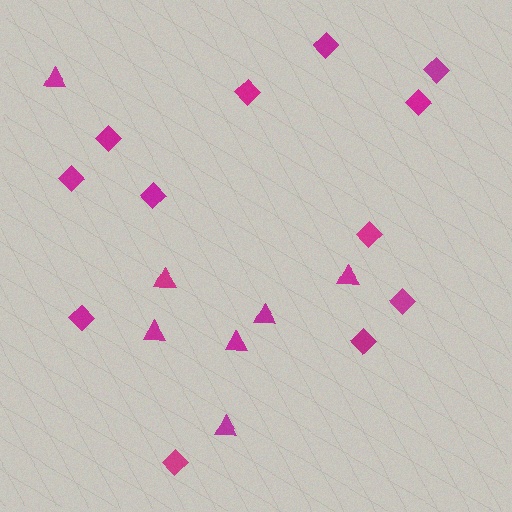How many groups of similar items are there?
There are 2 groups: one group of diamonds (12) and one group of triangles (7).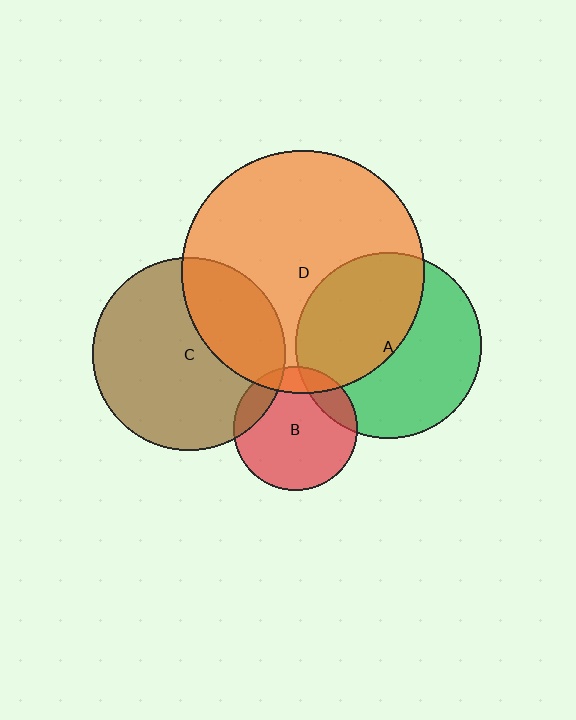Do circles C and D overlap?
Yes.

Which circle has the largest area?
Circle D (orange).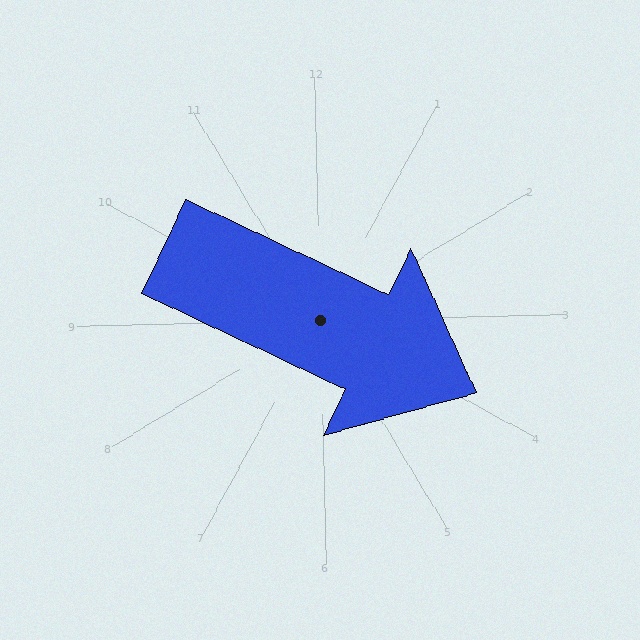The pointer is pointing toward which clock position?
Roughly 4 o'clock.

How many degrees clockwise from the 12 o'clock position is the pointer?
Approximately 116 degrees.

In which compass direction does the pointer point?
Southeast.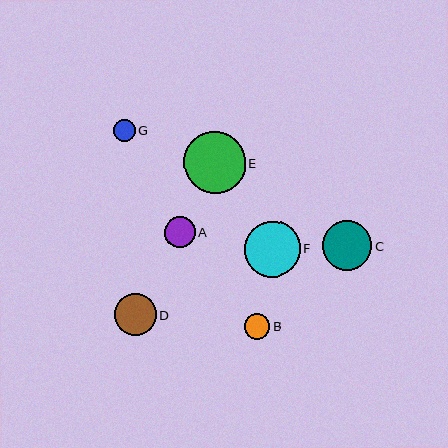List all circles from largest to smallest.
From largest to smallest: E, F, C, D, A, B, G.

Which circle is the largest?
Circle E is the largest with a size of approximately 62 pixels.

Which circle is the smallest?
Circle G is the smallest with a size of approximately 22 pixels.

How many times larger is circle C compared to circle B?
Circle C is approximately 2.0 times the size of circle B.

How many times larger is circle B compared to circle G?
Circle B is approximately 1.2 times the size of circle G.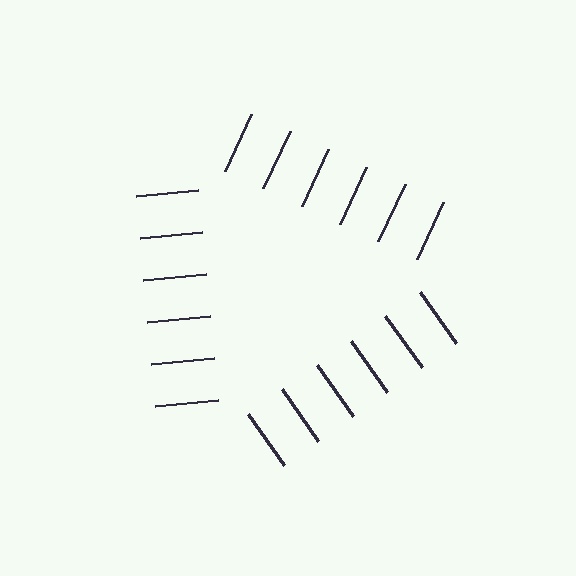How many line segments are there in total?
18 — 6 along each of the 3 edges.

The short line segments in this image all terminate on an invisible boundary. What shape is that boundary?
An illusory triangle — the line segments terminate on its edges but no continuous stroke is drawn.